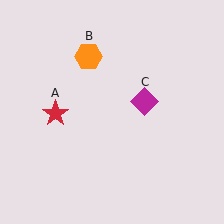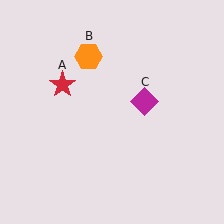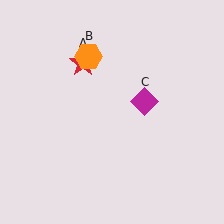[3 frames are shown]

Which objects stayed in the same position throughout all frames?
Orange hexagon (object B) and magenta diamond (object C) remained stationary.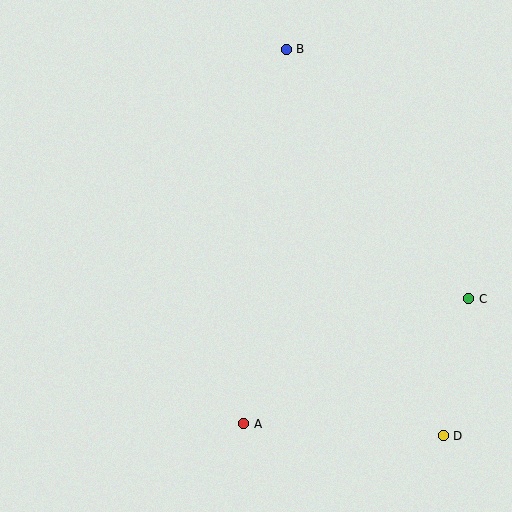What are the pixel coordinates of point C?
Point C is at (469, 299).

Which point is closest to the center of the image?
Point A at (244, 424) is closest to the center.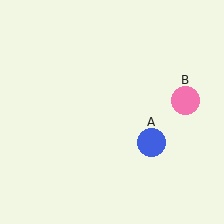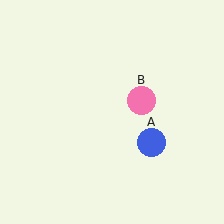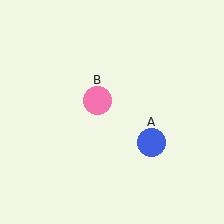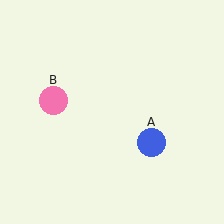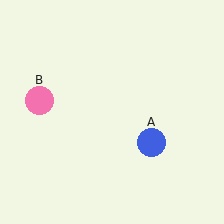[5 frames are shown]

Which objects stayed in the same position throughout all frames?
Blue circle (object A) remained stationary.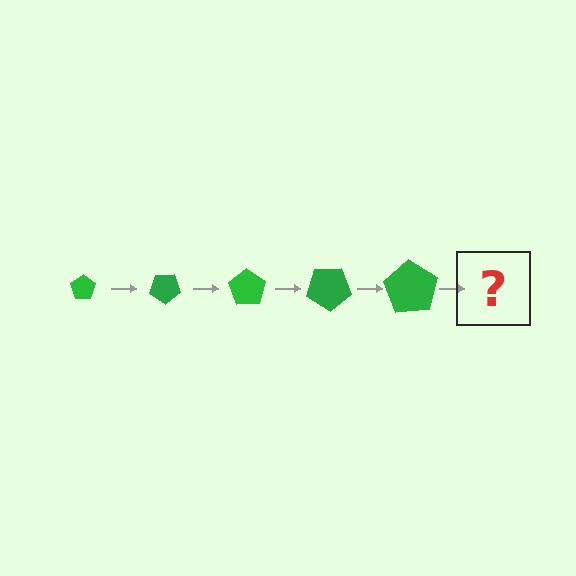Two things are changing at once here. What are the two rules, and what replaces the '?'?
The two rules are that the pentagon grows larger each step and it rotates 35 degrees each step. The '?' should be a pentagon, larger than the previous one and rotated 175 degrees from the start.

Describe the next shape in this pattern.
It should be a pentagon, larger than the previous one and rotated 175 degrees from the start.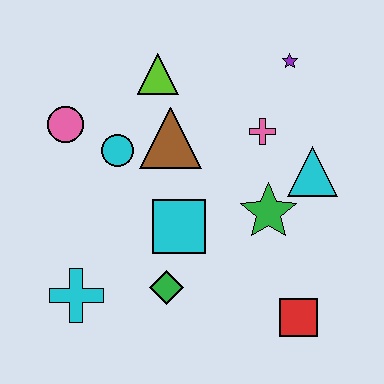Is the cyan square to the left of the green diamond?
No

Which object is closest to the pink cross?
The cyan triangle is closest to the pink cross.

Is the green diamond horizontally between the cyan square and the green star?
No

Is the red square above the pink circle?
No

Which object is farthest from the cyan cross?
The purple star is farthest from the cyan cross.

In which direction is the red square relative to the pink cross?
The red square is below the pink cross.